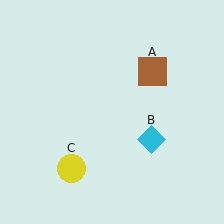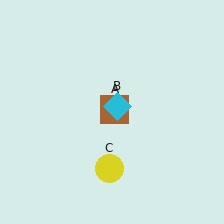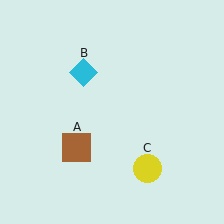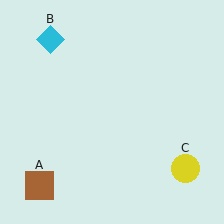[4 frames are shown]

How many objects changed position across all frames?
3 objects changed position: brown square (object A), cyan diamond (object B), yellow circle (object C).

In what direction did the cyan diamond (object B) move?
The cyan diamond (object B) moved up and to the left.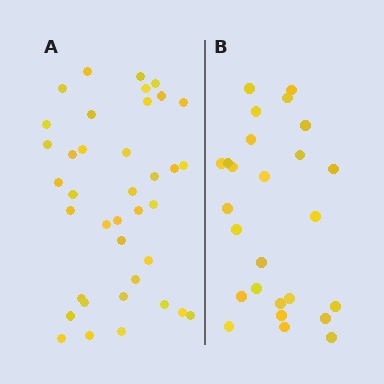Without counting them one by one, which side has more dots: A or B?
Region A (the left region) has more dots.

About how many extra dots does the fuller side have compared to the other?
Region A has roughly 12 or so more dots than region B.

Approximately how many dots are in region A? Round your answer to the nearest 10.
About 40 dots. (The exact count is 38, which rounds to 40.)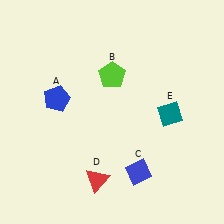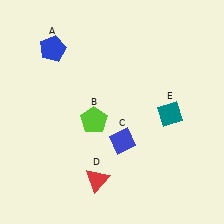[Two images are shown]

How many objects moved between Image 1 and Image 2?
3 objects moved between the two images.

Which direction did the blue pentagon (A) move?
The blue pentagon (A) moved up.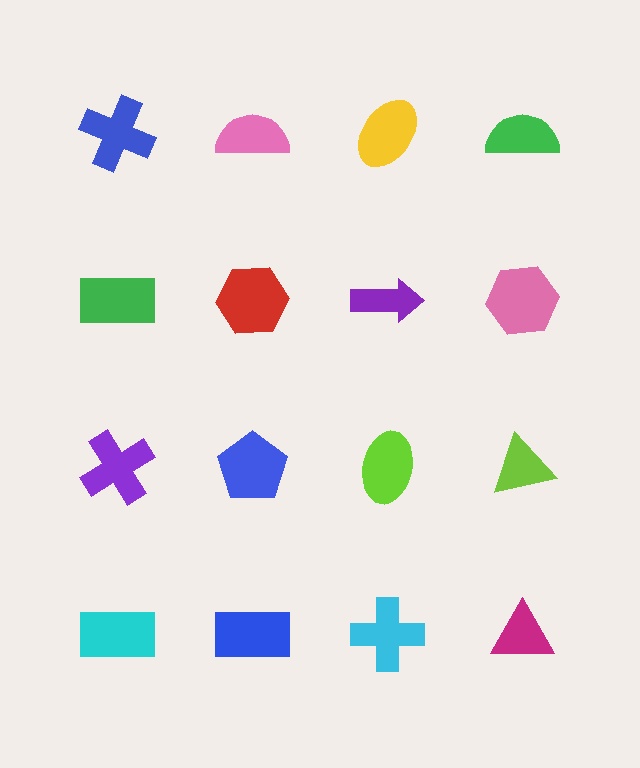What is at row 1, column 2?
A pink semicircle.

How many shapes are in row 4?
4 shapes.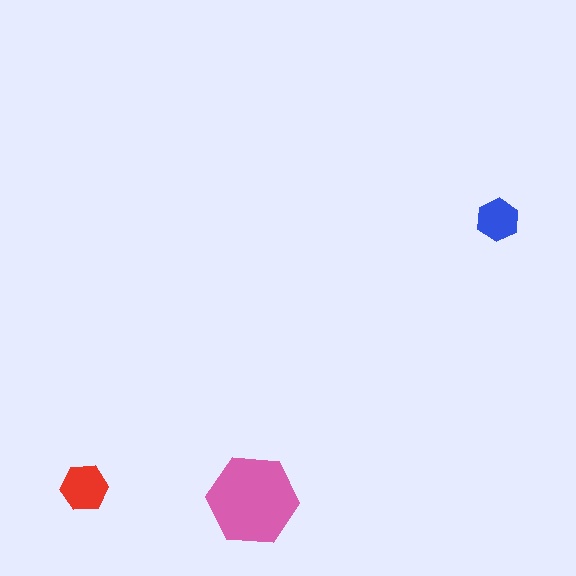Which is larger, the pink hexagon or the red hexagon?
The pink one.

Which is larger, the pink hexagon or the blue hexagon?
The pink one.